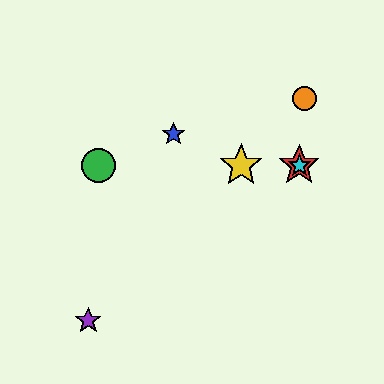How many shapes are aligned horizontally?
4 shapes (the red star, the green circle, the yellow star, the cyan star) are aligned horizontally.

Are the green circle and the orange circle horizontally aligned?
No, the green circle is at y≈165 and the orange circle is at y≈99.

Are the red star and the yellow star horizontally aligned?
Yes, both are at y≈165.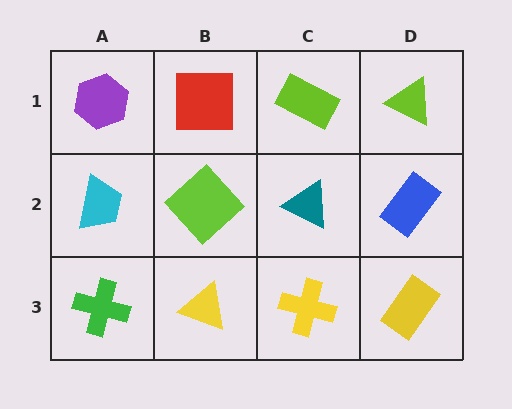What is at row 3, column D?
A yellow rectangle.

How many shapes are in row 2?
4 shapes.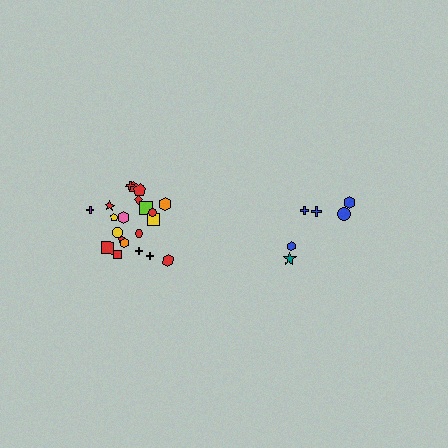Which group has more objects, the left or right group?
The left group.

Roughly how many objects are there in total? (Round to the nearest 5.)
Roughly 30 objects in total.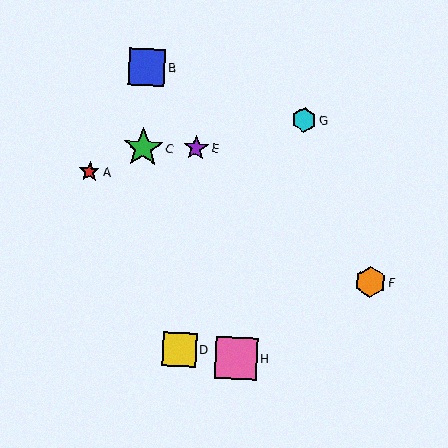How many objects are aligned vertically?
2 objects (B, C) are aligned vertically.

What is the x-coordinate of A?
Object A is at x≈90.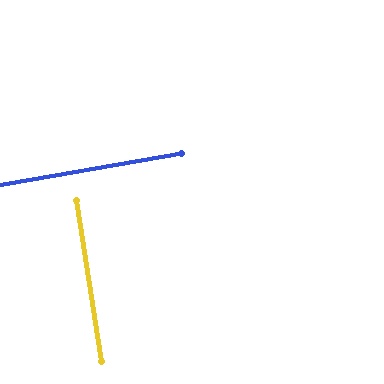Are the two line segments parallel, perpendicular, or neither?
Perpendicular — they meet at approximately 89°.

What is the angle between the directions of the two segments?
Approximately 89 degrees.